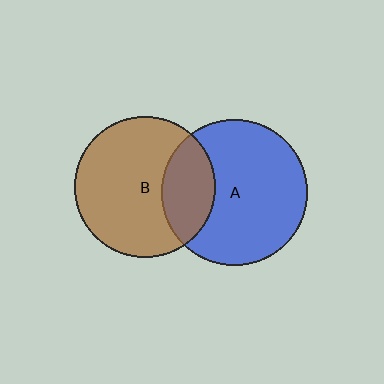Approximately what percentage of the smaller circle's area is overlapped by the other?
Approximately 25%.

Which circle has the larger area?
Circle A (blue).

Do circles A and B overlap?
Yes.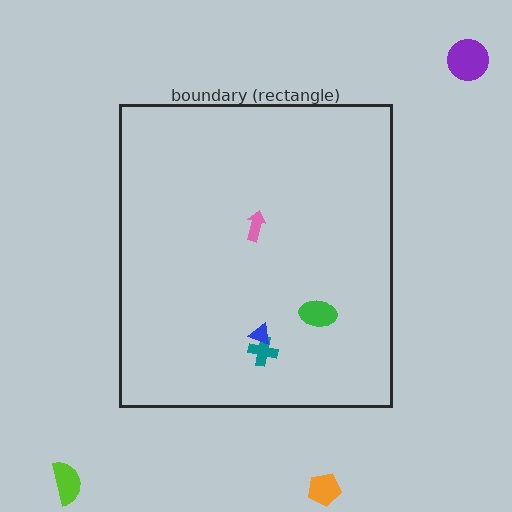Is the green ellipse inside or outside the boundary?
Inside.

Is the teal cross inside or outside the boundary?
Inside.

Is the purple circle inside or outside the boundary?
Outside.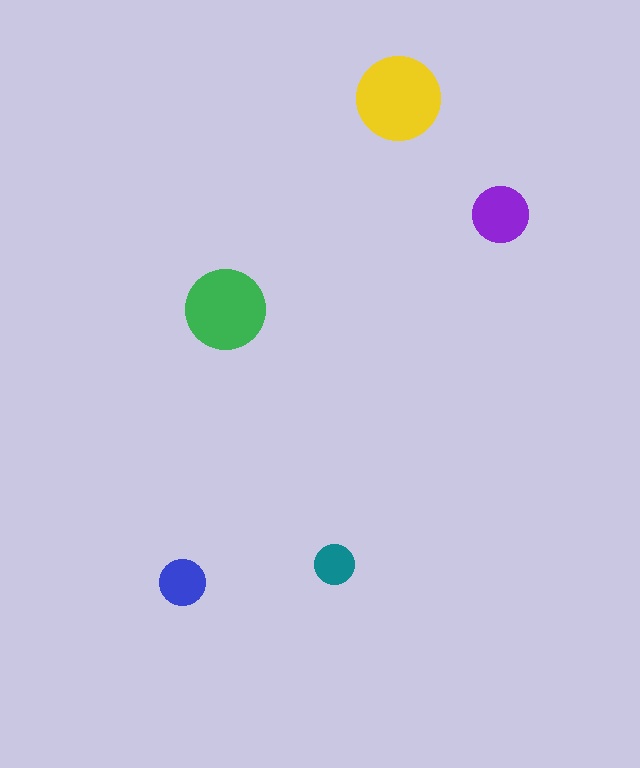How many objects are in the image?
There are 5 objects in the image.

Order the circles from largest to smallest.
the yellow one, the green one, the purple one, the blue one, the teal one.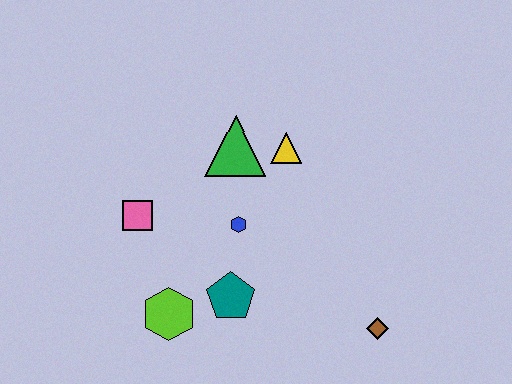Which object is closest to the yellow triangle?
The green triangle is closest to the yellow triangle.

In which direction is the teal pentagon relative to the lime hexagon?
The teal pentagon is to the right of the lime hexagon.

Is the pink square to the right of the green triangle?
No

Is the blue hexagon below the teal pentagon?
No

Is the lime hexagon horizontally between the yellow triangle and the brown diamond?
No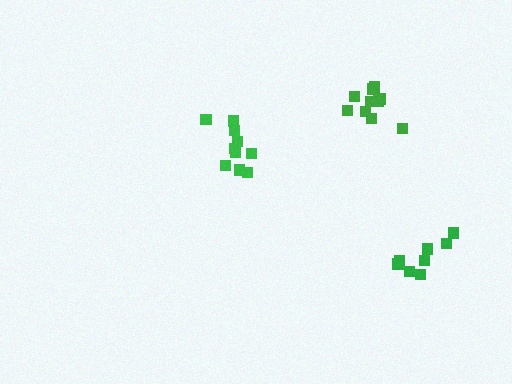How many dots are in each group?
Group 1: 10 dots, Group 2: 8 dots, Group 3: 11 dots (29 total).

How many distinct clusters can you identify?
There are 3 distinct clusters.